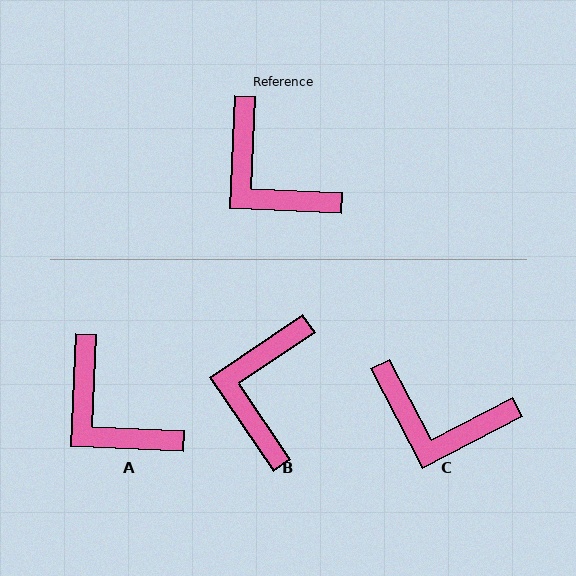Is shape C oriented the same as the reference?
No, it is off by about 30 degrees.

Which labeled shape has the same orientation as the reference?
A.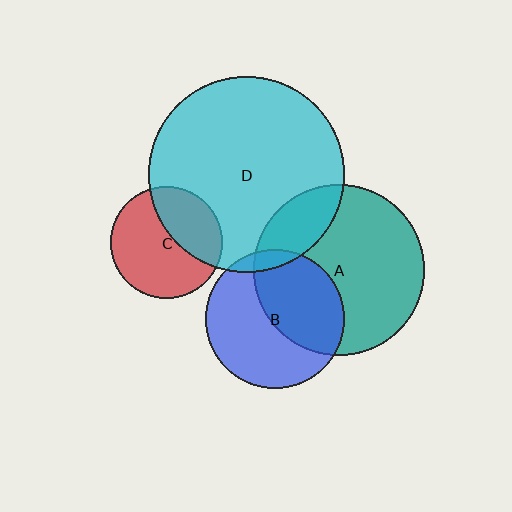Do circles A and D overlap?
Yes.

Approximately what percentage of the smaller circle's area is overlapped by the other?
Approximately 20%.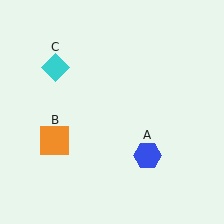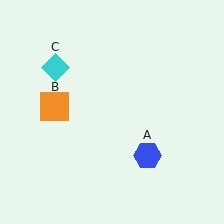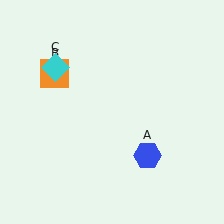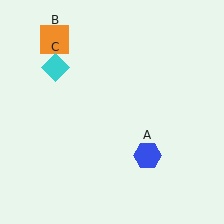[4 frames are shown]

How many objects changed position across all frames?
1 object changed position: orange square (object B).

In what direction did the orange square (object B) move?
The orange square (object B) moved up.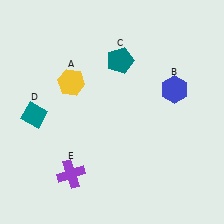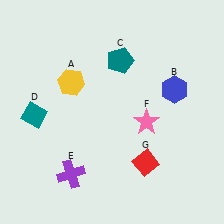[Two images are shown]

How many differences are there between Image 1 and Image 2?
There are 2 differences between the two images.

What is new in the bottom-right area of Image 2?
A pink star (F) was added in the bottom-right area of Image 2.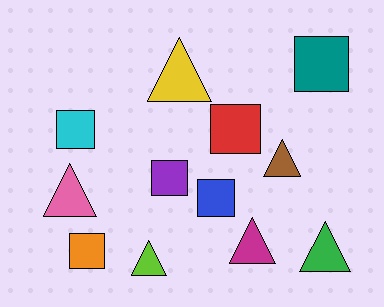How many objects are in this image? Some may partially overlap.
There are 12 objects.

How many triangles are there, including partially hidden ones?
There are 6 triangles.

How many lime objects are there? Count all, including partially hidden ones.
There is 1 lime object.